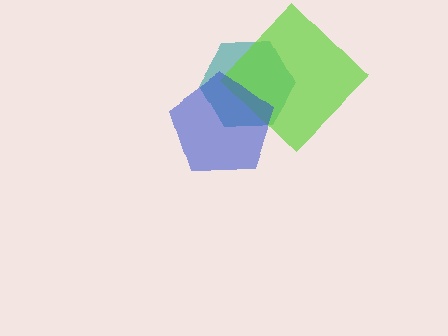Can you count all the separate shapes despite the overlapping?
Yes, there are 3 separate shapes.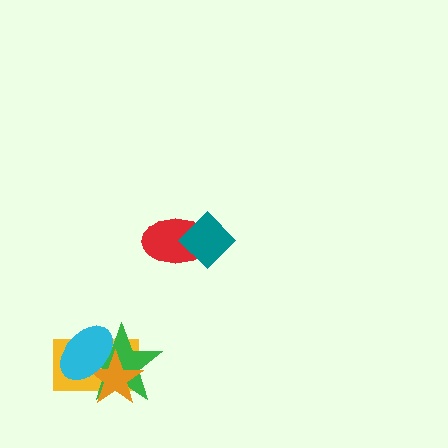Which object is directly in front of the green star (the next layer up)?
The orange star is directly in front of the green star.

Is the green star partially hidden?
Yes, it is partially covered by another shape.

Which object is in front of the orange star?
The cyan ellipse is in front of the orange star.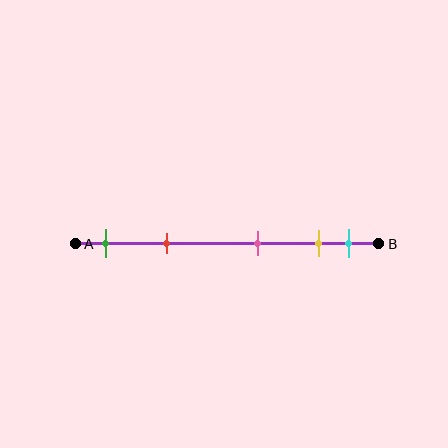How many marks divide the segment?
There are 5 marks dividing the segment.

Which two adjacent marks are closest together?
The yellow and cyan marks are the closest adjacent pair.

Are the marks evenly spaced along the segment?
No, the marks are not evenly spaced.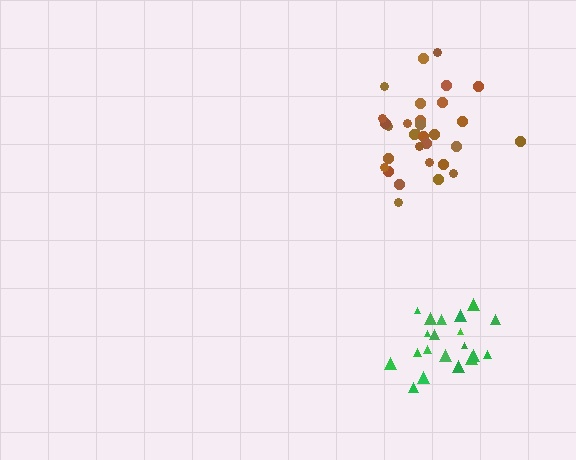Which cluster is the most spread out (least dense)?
Brown.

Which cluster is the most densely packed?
Green.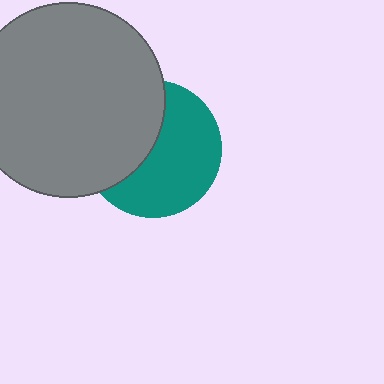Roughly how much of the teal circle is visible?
About half of it is visible (roughly 58%).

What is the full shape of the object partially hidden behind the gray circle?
The partially hidden object is a teal circle.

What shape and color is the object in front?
The object in front is a gray circle.